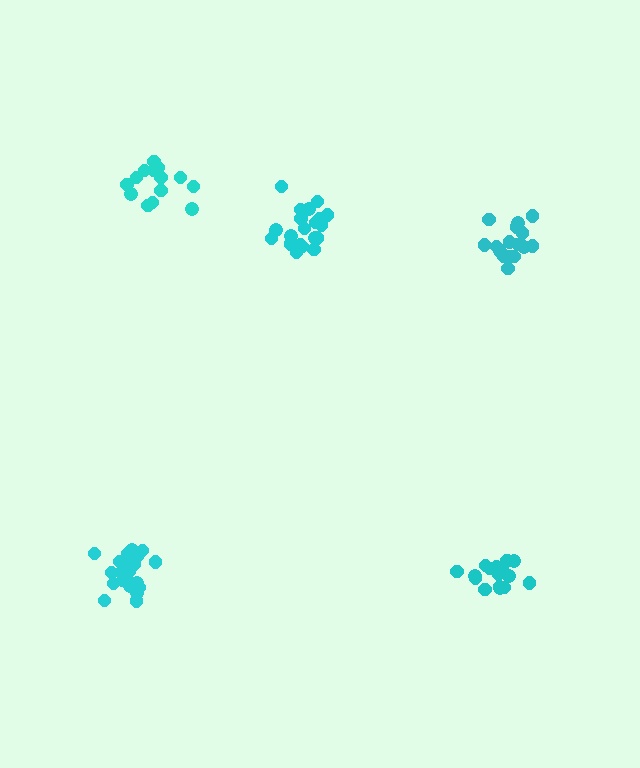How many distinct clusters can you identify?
There are 5 distinct clusters.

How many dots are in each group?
Group 1: 21 dots, Group 2: 16 dots, Group 3: 20 dots, Group 4: 15 dots, Group 5: 17 dots (89 total).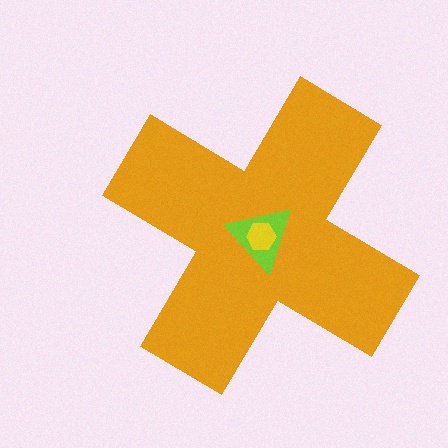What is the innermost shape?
The yellow hexagon.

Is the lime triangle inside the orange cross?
Yes.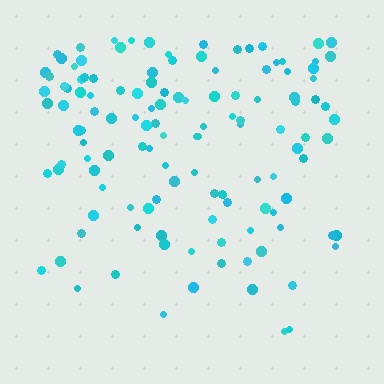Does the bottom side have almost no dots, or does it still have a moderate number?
Still a moderate number, just noticeably fewer than the top.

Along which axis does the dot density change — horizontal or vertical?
Vertical.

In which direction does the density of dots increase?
From bottom to top, with the top side densest.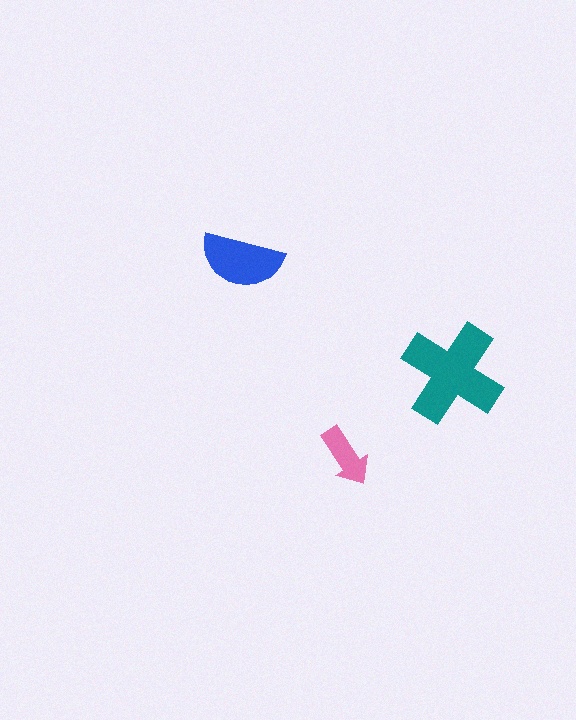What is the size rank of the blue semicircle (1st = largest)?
2nd.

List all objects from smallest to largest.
The pink arrow, the blue semicircle, the teal cross.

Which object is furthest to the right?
The teal cross is rightmost.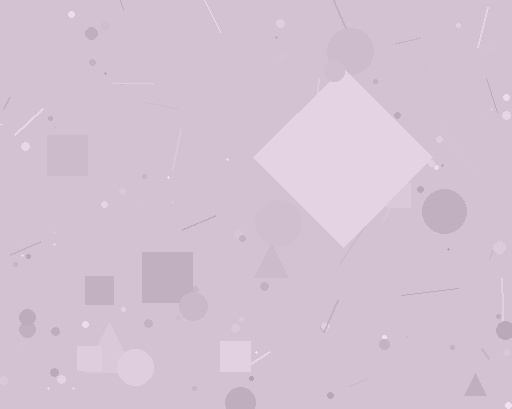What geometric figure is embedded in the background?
A diamond is embedded in the background.